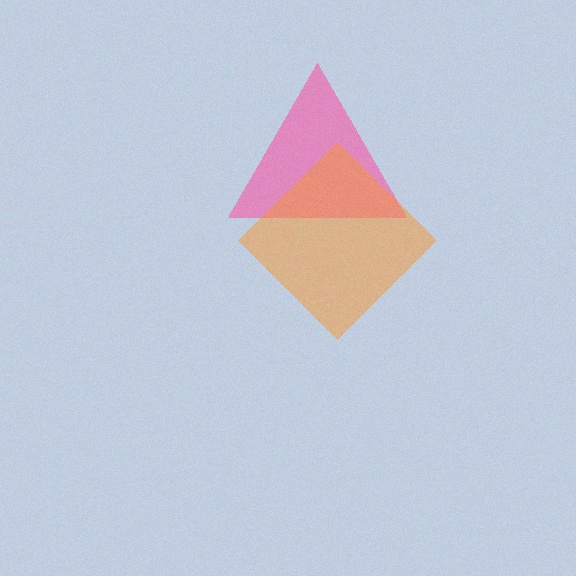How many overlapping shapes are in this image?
There are 2 overlapping shapes in the image.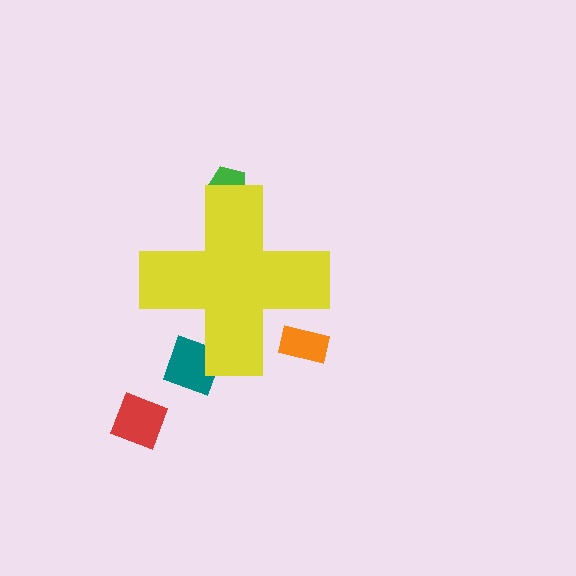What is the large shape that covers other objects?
A yellow cross.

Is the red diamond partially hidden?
No, the red diamond is fully visible.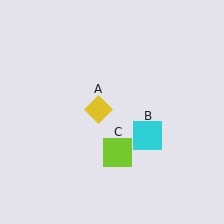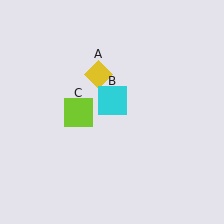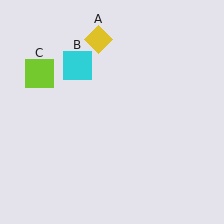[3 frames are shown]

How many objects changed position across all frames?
3 objects changed position: yellow diamond (object A), cyan square (object B), lime square (object C).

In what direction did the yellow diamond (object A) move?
The yellow diamond (object A) moved up.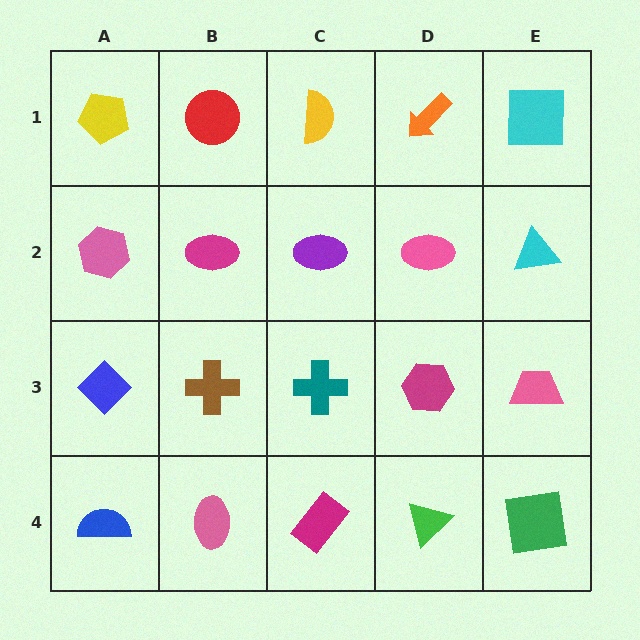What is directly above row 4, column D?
A magenta hexagon.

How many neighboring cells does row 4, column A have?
2.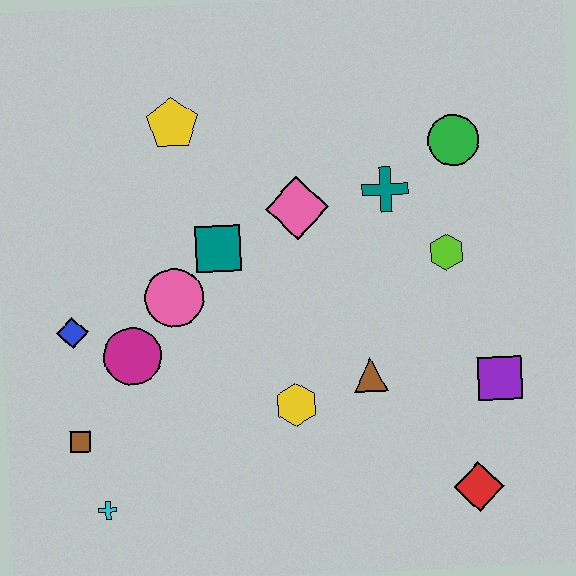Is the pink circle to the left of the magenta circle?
No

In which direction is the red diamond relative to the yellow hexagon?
The red diamond is to the right of the yellow hexagon.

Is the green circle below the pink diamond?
No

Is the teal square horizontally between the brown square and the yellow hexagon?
Yes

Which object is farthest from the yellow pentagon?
The red diamond is farthest from the yellow pentagon.